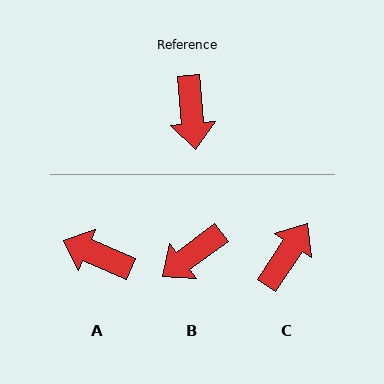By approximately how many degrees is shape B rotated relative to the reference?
Approximately 58 degrees clockwise.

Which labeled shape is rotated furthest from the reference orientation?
C, about 141 degrees away.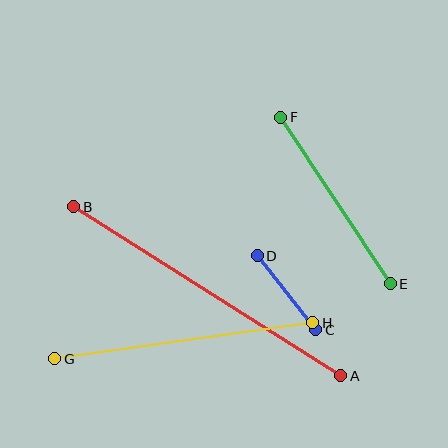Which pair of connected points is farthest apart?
Points A and B are farthest apart.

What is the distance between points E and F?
The distance is approximately 199 pixels.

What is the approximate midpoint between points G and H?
The midpoint is at approximately (184, 341) pixels.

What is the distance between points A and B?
The distance is approximately 316 pixels.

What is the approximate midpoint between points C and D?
The midpoint is at approximately (287, 293) pixels.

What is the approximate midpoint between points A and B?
The midpoint is at approximately (207, 291) pixels.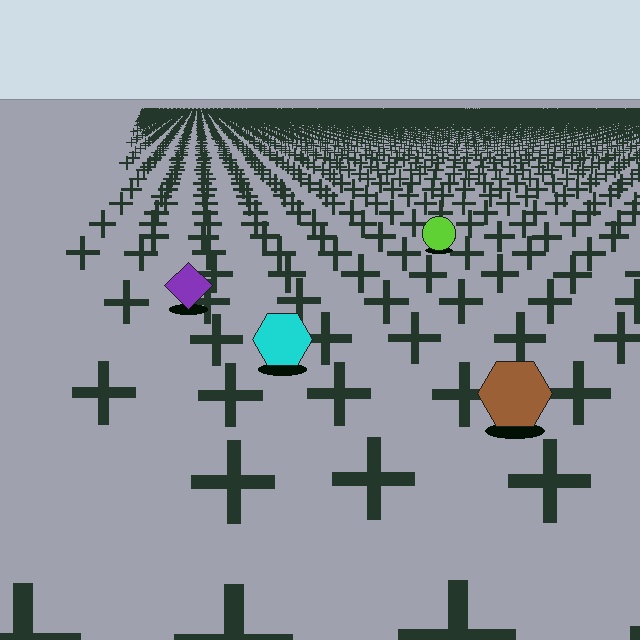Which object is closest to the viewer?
The brown hexagon is closest. The texture marks near it are larger and more spread out.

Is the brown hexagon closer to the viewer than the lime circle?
Yes. The brown hexagon is closer — you can tell from the texture gradient: the ground texture is coarser near it.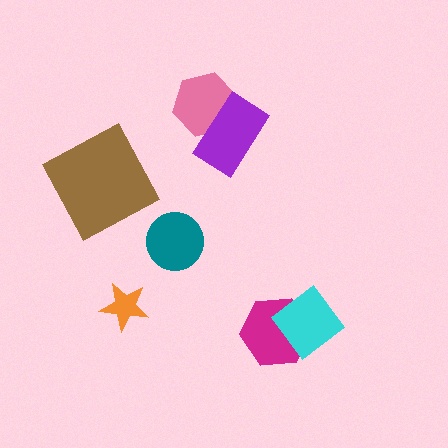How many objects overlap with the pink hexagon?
1 object overlaps with the pink hexagon.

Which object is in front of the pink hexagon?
The purple rectangle is in front of the pink hexagon.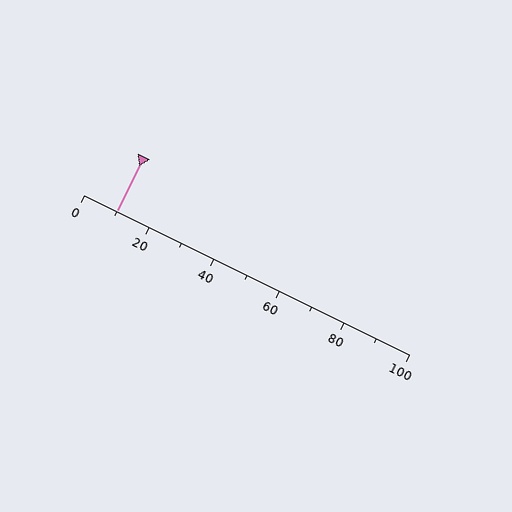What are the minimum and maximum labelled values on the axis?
The axis runs from 0 to 100.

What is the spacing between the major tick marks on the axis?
The major ticks are spaced 20 apart.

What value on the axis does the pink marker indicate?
The marker indicates approximately 10.